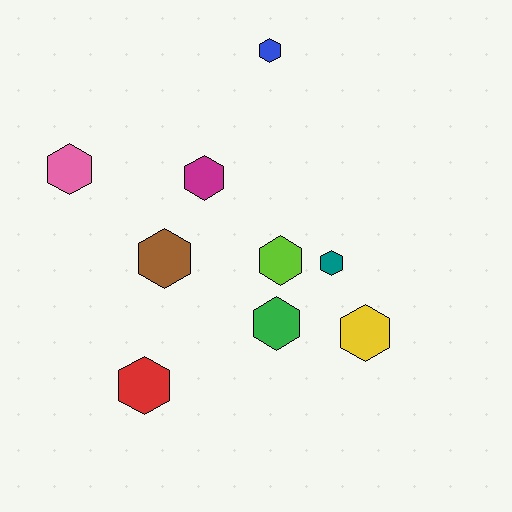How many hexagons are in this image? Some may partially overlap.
There are 9 hexagons.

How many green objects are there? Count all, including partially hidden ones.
There is 1 green object.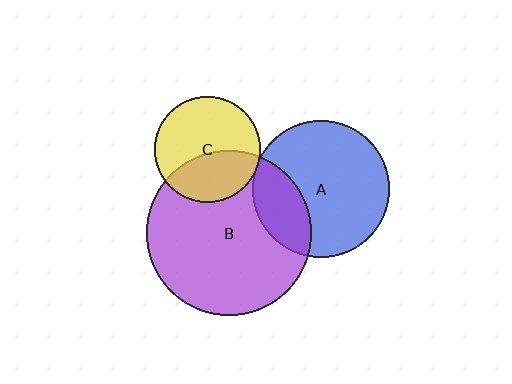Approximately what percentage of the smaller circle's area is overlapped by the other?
Approximately 5%.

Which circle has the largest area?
Circle B (purple).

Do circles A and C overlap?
Yes.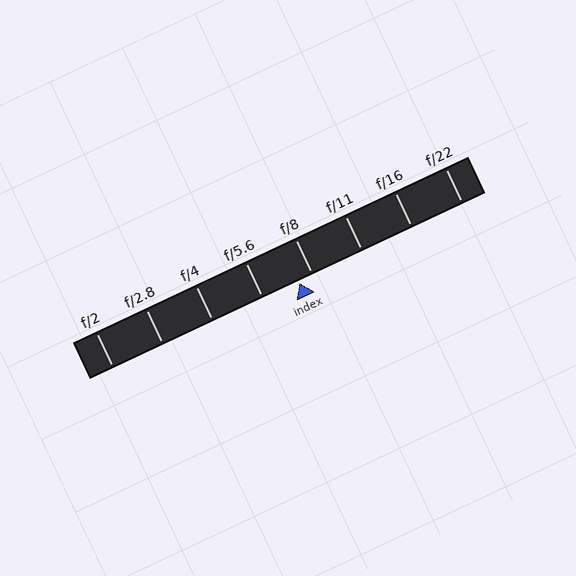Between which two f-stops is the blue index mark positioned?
The index mark is between f/5.6 and f/8.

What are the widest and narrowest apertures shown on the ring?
The widest aperture shown is f/2 and the narrowest is f/22.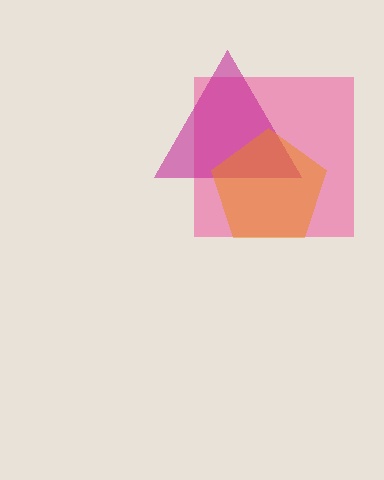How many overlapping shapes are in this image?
There are 3 overlapping shapes in the image.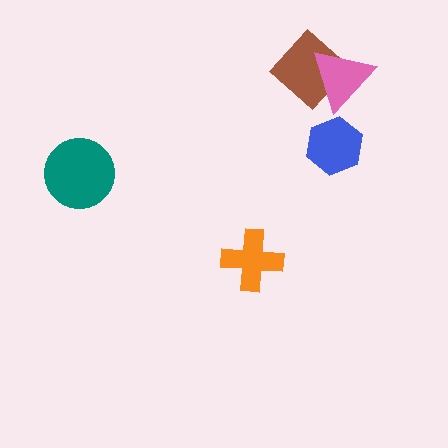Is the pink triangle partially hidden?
No, no other shape covers it.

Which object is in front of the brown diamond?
The pink triangle is in front of the brown diamond.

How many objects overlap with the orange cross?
0 objects overlap with the orange cross.